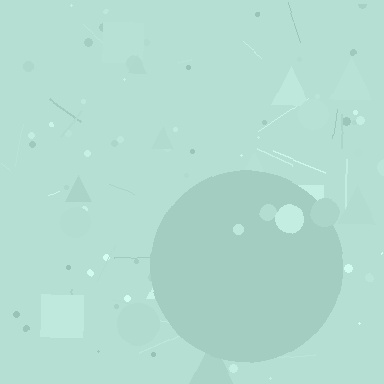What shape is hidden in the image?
A circle is hidden in the image.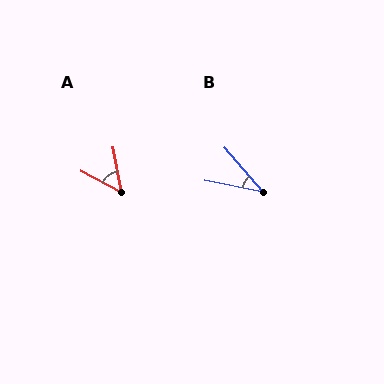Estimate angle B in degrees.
Approximately 39 degrees.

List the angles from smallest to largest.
B (39°), A (51°).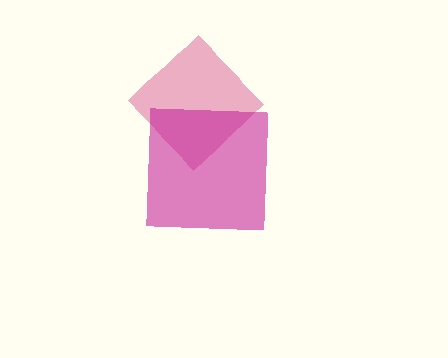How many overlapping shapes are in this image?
There are 2 overlapping shapes in the image.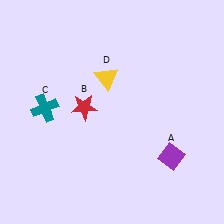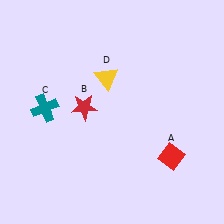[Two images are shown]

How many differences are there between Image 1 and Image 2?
There is 1 difference between the two images.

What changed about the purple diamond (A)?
In Image 1, A is purple. In Image 2, it changed to red.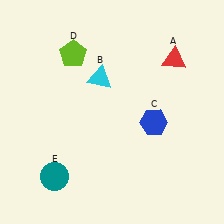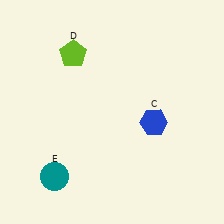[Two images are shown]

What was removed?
The cyan triangle (B), the red triangle (A) were removed in Image 2.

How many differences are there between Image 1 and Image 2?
There are 2 differences between the two images.